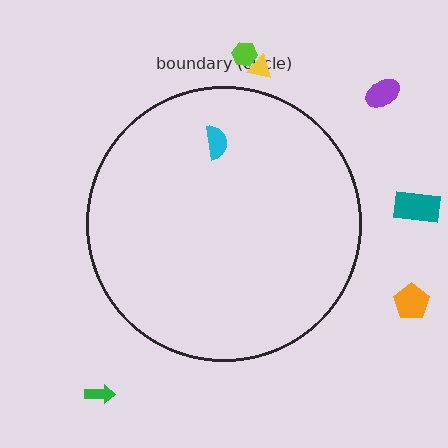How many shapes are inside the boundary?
1 inside, 6 outside.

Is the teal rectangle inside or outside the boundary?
Outside.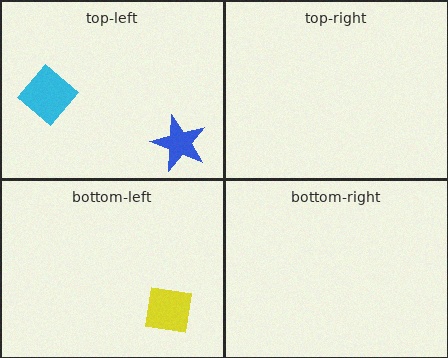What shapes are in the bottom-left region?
The yellow square.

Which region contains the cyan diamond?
The top-left region.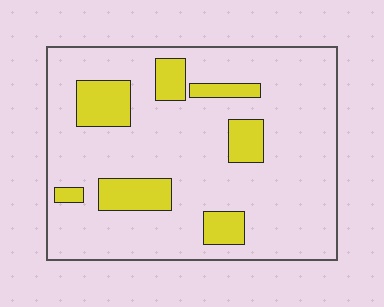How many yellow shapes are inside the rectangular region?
7.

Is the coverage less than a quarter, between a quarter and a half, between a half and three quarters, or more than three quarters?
Less than a quarter.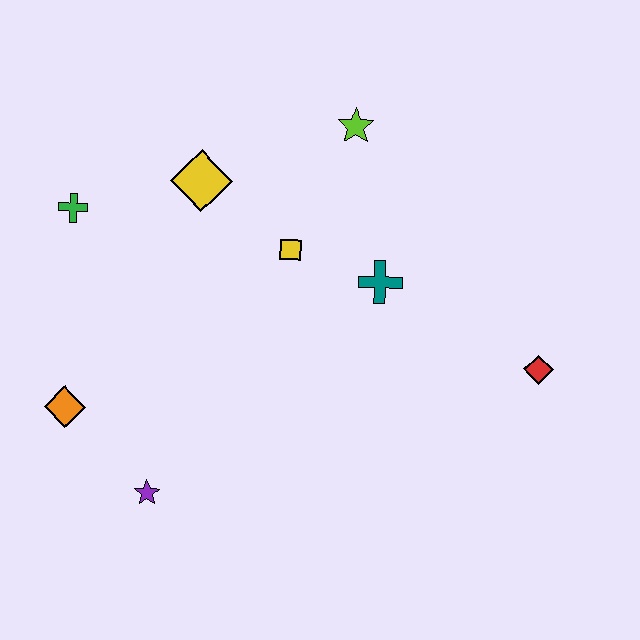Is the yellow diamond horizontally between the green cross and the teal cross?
Yes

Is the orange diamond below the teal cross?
Yes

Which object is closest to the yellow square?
The teal cross is closest to the yellow square.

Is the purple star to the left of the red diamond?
Yes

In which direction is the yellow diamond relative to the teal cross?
The yellow diamond is to the left of the teal cross.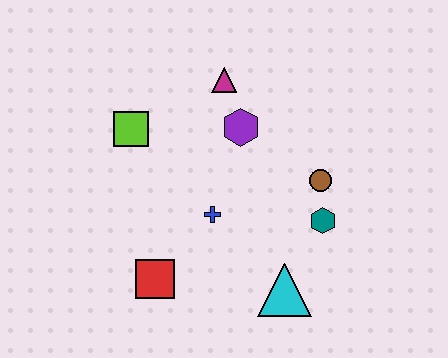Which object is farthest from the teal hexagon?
The lime square is farthest from the teal hexagon.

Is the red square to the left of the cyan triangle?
Yes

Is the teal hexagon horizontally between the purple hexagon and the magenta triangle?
No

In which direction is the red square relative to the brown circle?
The red square is to the left of the brown circle.